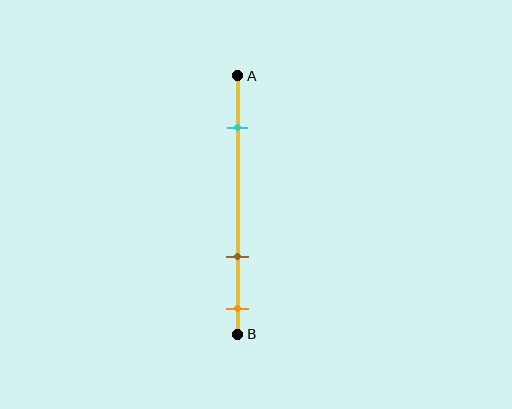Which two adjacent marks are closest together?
The brown and orange marks are the closest adjacent pair.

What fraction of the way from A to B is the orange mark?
The orange mark is approximately 90% (0.9) of the way from A to B.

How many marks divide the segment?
There are 3 marks dividing the segment.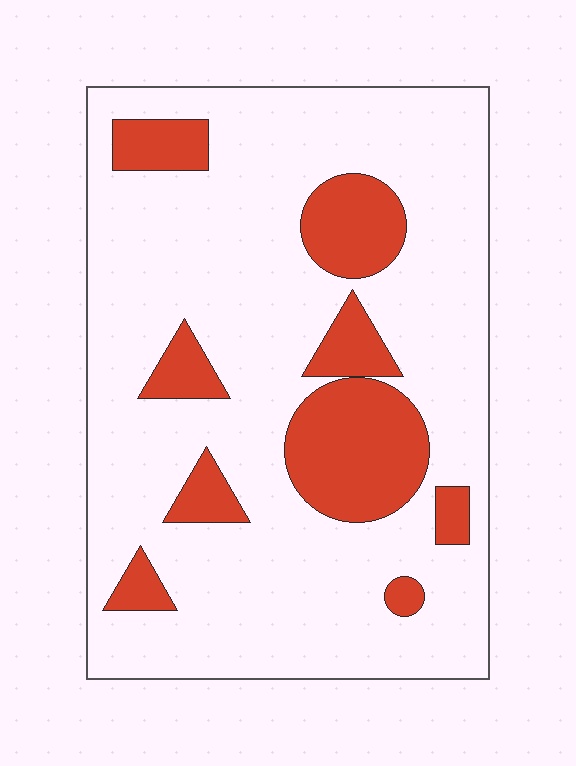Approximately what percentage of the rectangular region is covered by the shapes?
Approximately 20%.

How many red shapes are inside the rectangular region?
9.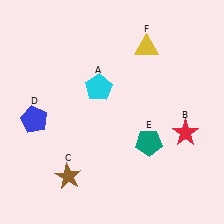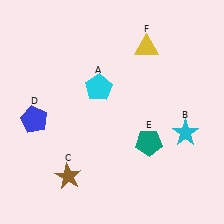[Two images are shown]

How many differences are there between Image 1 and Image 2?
There is 1 difference between the two images.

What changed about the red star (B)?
In Image 1, B is red. In Image 2, it changed to cyan.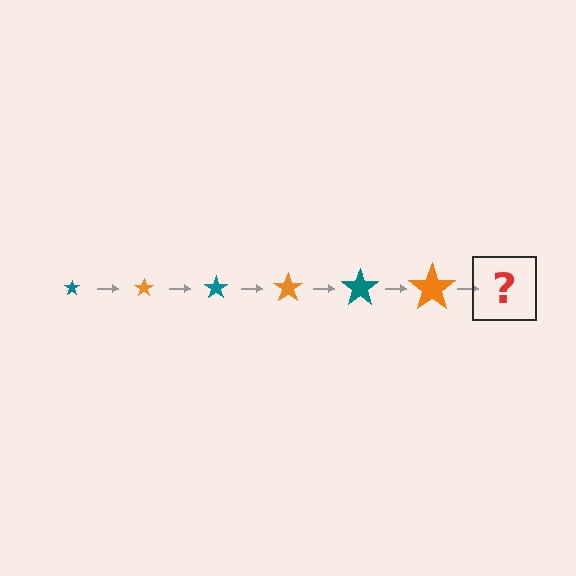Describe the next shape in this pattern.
It should be a teal star, larger than the previous one.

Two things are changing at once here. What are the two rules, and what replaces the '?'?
The two rules are that the star grows larger each step and the color cycles through teal and orange. The '?' should be a teal star, larger than the previous one.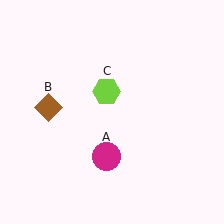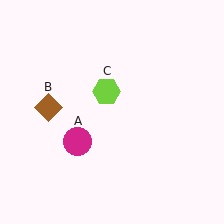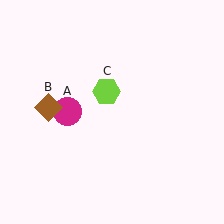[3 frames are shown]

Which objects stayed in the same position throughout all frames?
Brown diamond (object B) and lime hexagon (object C) remained stationary.